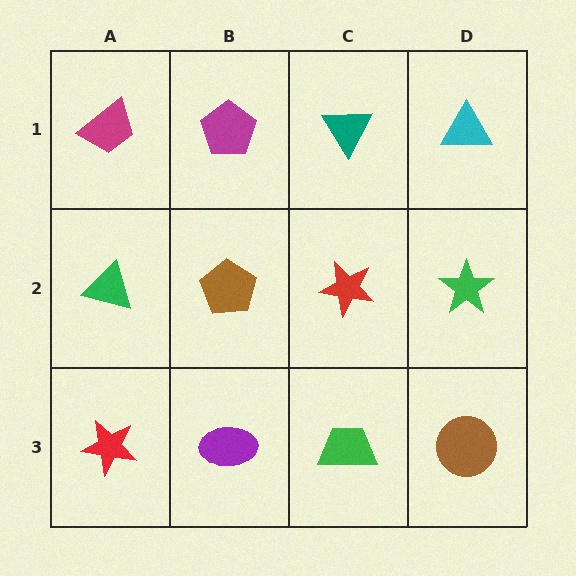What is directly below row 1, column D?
A green star.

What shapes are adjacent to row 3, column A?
A green triangle (row 2, column A), a purple ellipse (row 3, column B).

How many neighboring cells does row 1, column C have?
3.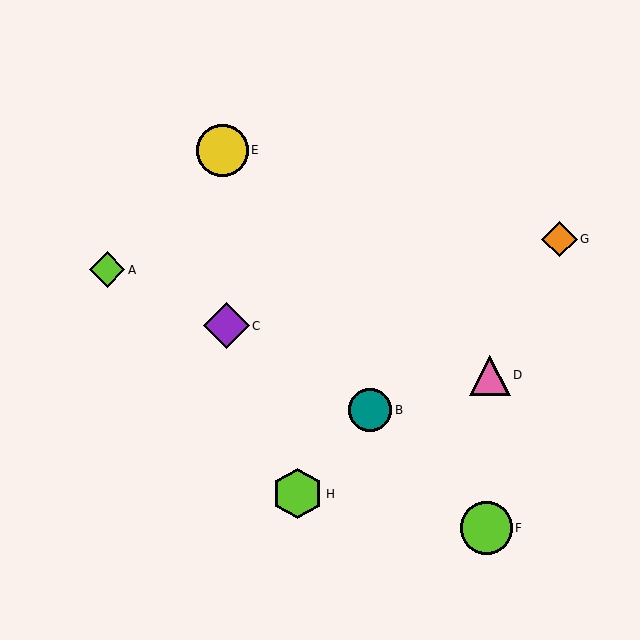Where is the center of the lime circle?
The center of the lime circle is at (486, 528).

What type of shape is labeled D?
Shape D is a pink triangle.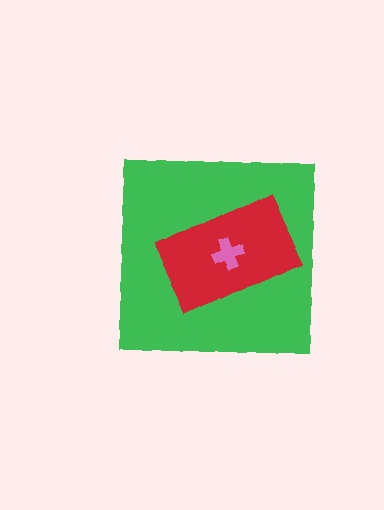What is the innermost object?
The pink cross.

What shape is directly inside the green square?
The red rectangle.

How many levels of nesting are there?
3.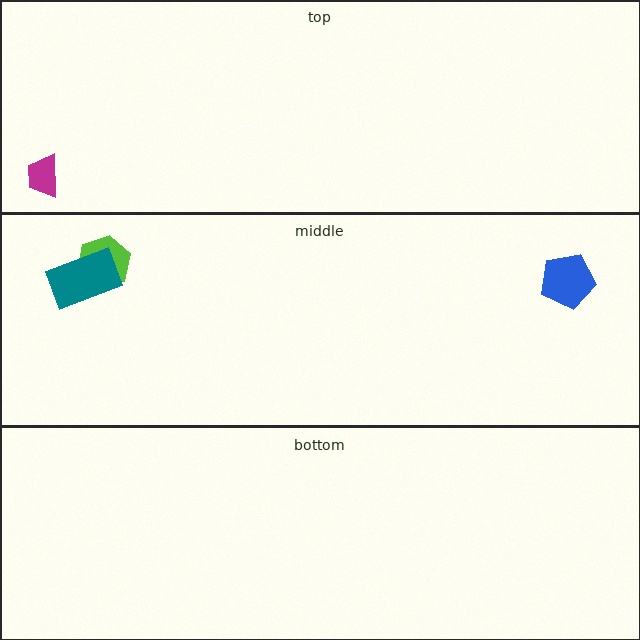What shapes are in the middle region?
The lime hexagon, the teal rectangle, the blue pentagon.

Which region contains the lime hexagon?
The middle region.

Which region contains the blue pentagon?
The middle region.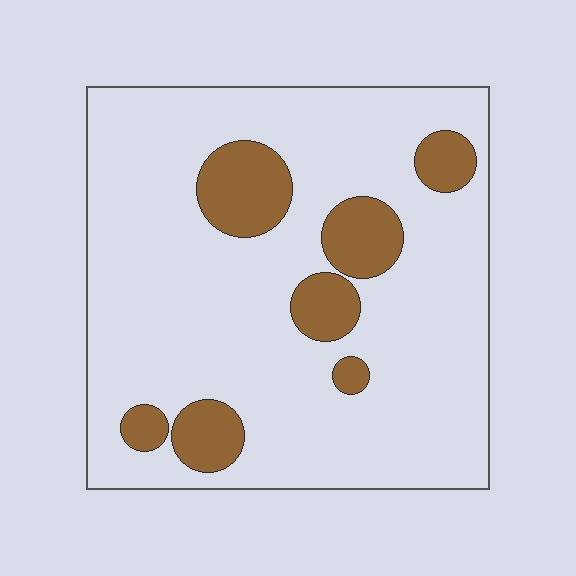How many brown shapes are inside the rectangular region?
7.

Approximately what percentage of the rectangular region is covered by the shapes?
Approximately 15%.